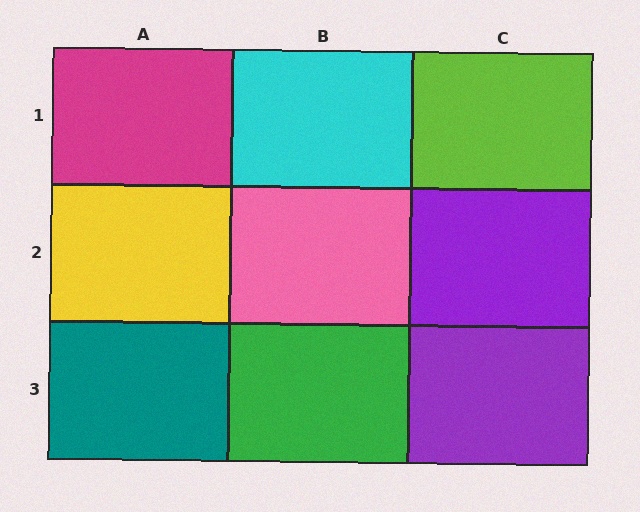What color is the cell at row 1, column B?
Cyan.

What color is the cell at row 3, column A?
Teal.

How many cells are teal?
1 cell is teal.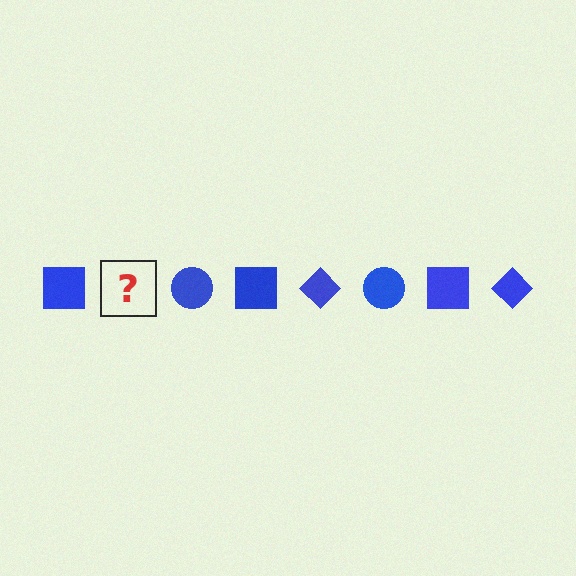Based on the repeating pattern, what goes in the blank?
The blank should be a blue diamond.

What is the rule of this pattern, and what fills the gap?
The rule is that the pattern cycles through square, diamond, circle shapes in blue. The gap should be filled with a blue diamond.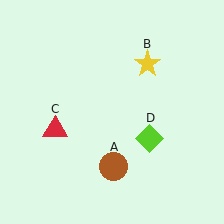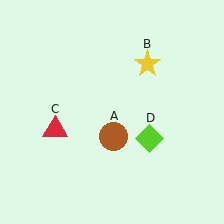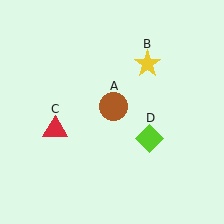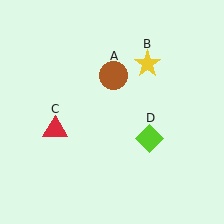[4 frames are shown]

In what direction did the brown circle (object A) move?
The brown circle (object A) moved up.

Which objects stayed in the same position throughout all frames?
Yellow star (object B) and red triangle (object C) and lime diamond (object D) remained stationary.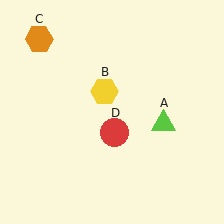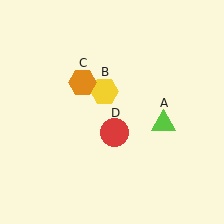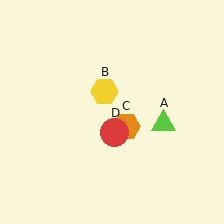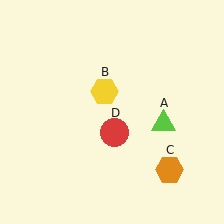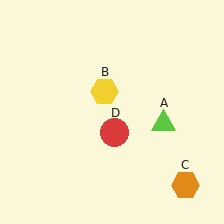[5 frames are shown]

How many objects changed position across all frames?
1 object changed position: orange hexagon (object C).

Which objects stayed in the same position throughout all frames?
Lime triangle (object A) and yellow hexagon (object B) and red circle (object D) remained stationary.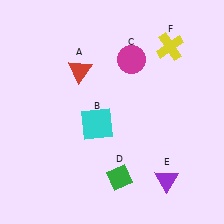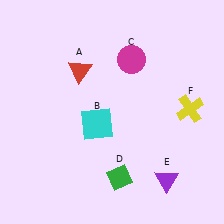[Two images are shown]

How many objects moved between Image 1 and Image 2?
1 object moved between the two images.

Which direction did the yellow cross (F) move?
The yellow cross (F) moved down.